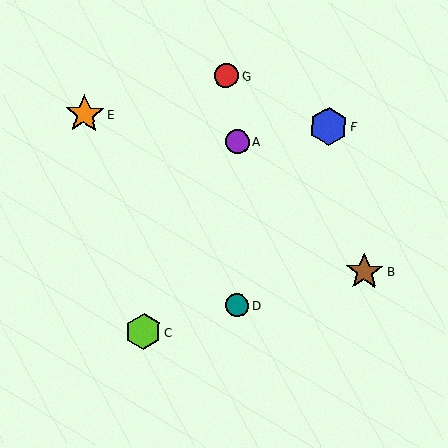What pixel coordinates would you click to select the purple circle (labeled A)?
Click at (237, 142) to select the purple circle A.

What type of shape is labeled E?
Shape E is an orange star.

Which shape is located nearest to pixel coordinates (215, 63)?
The red circle (labeled G) at (226, 76) is nearest to that location.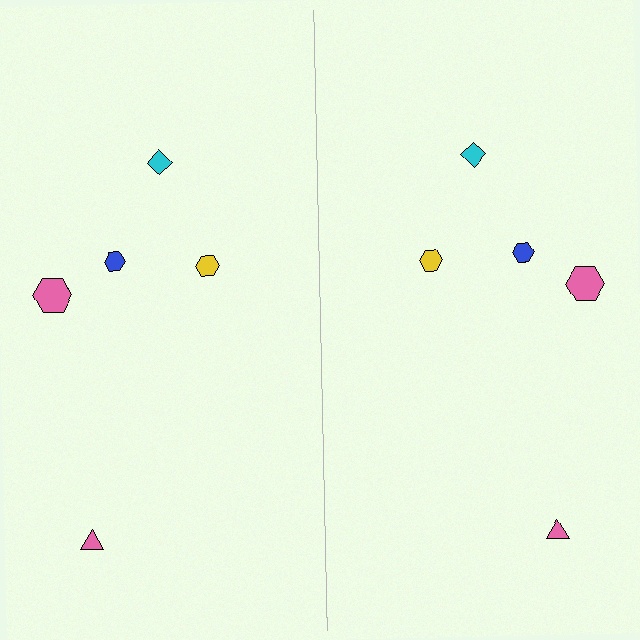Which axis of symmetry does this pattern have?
The pattern has a vertical axis of symmetry running through the center of the image.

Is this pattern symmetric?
Yes, this pattern has bilateral (reflection) symmetry.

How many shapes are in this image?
There are 10 shapes in this image.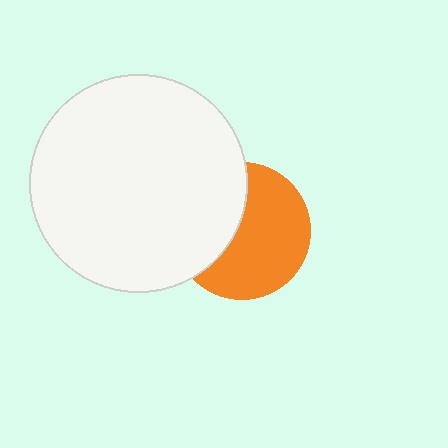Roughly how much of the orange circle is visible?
About half of it is visible (roughly 61%).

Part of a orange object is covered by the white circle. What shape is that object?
It is a circle.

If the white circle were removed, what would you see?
You would see the complete orange circle.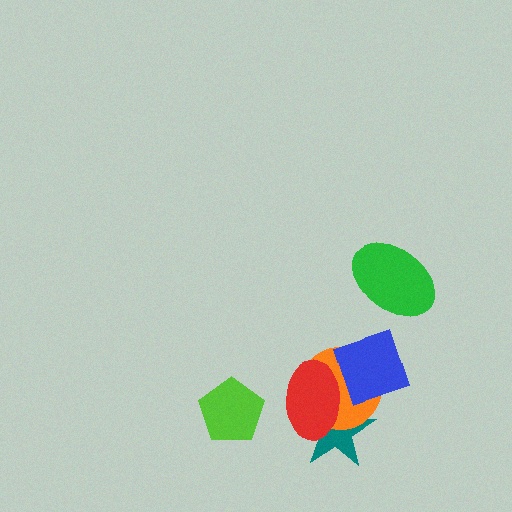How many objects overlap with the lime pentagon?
0 objects overlap with the lime pentagon.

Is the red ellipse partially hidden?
Yes, it is partially covered by another shape.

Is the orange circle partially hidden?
Yes, it is partially covered by another shape.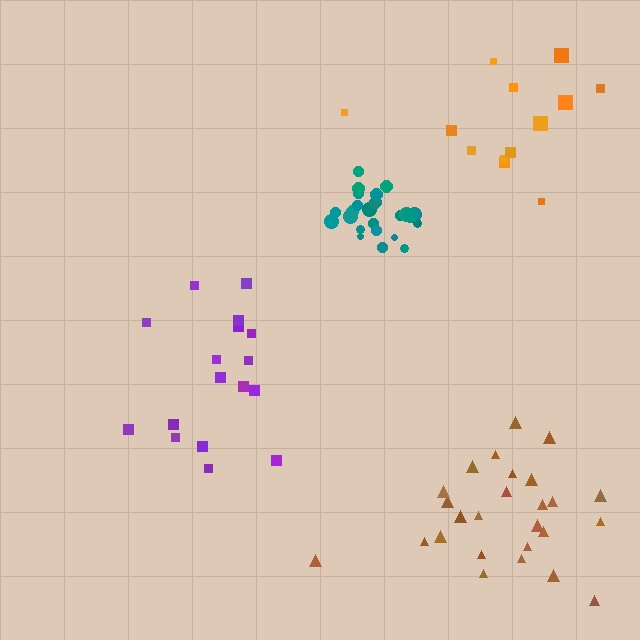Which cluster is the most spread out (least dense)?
Purple.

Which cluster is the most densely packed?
Teal.